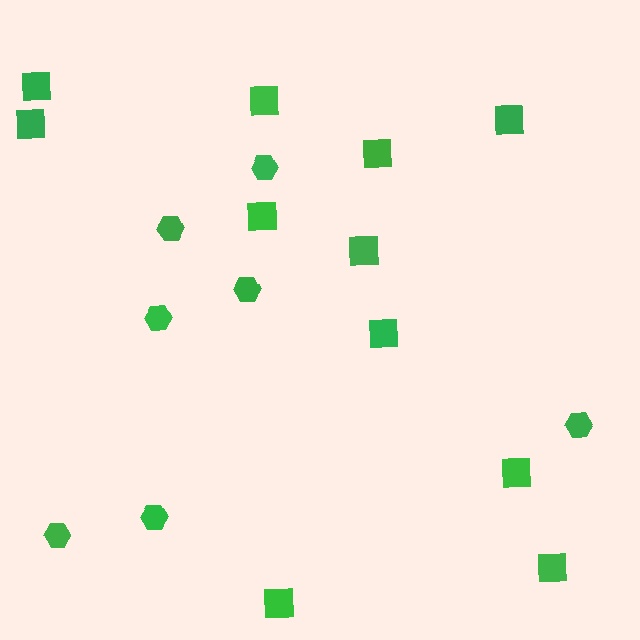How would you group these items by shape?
There are 2 groups: one group of hexagons (7) and one group of squares (11).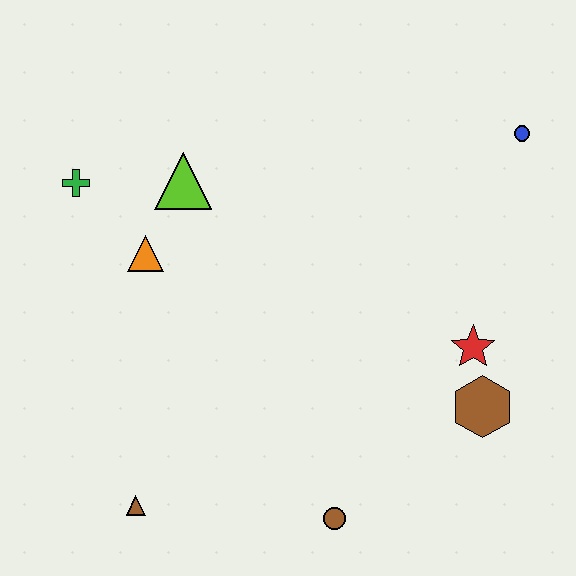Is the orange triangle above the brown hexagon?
Yes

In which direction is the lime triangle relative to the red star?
The lime triangle is to the left of the red star.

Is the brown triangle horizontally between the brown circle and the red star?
No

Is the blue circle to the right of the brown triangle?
Yes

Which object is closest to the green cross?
The orange triangle is closest to the green cross.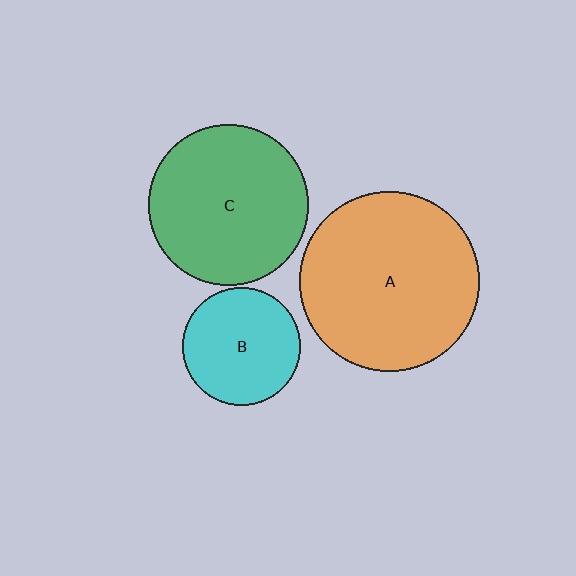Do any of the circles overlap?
No, none of the circles overlap.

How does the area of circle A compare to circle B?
Approximately 2.3 times.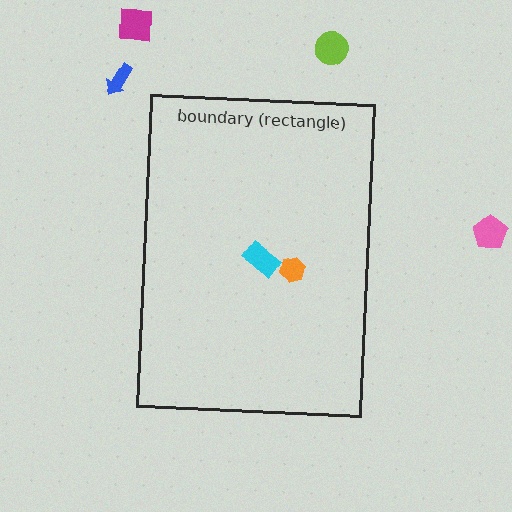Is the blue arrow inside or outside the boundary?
Outside.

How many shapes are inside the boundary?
2 inside, 4 outside.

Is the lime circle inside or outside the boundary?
Outside.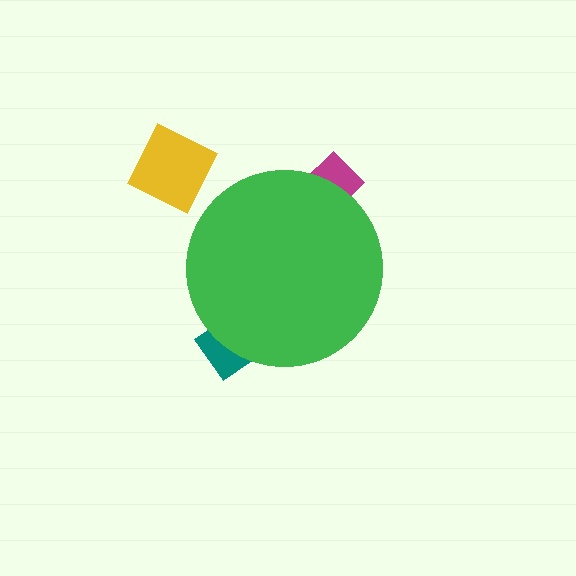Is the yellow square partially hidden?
No, the yellow square is fully visible.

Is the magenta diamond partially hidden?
Yes, the magenta diamond is partially hidden behind the green circle.